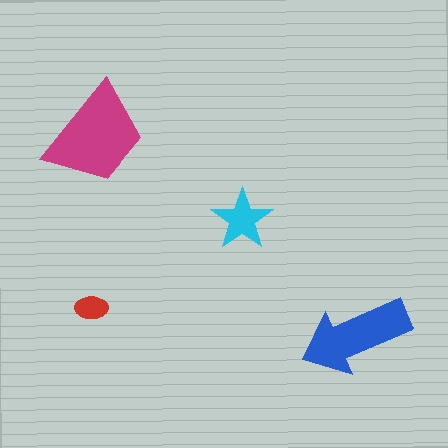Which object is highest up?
The magenta trapezoid is topmost.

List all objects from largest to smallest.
The magenta trapezoid, the blue arrow, the cyan star, the red ellipse.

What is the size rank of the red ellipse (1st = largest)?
4th.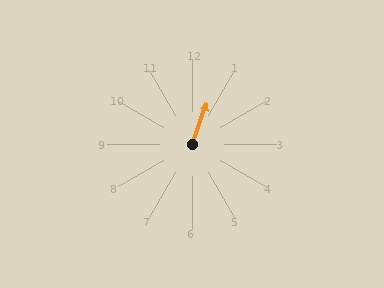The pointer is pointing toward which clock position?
Roughly 1 o'clock.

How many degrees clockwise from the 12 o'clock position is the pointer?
Approximately 20 degrees.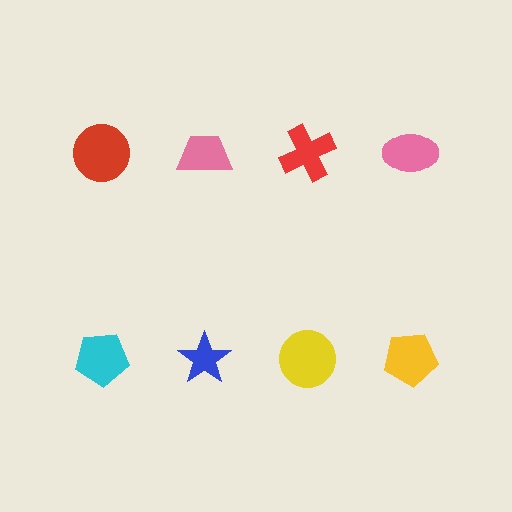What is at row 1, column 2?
A pink trapezoid.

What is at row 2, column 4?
A yellow pentagon.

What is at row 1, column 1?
A red circle.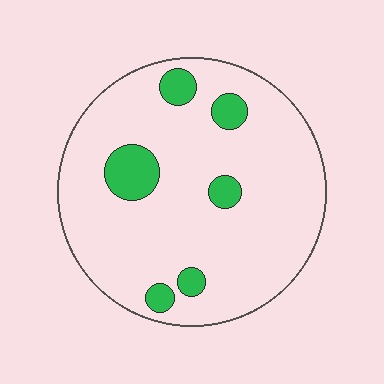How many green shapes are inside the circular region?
6.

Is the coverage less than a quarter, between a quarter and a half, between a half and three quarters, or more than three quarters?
Less than a quarter.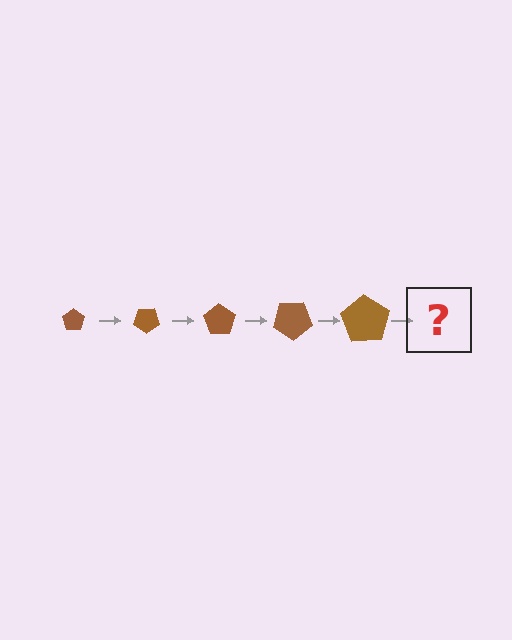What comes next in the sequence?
The next element should be a pentagon, larger than the previous one and rotated 175 degrees from the start.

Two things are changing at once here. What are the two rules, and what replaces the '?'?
The two rules are that the pentagon grows larger each step and it rotates 35 degrees each step. The '?' should be a pentagon, larger than the previous one and rotated 175 degrees from the start.